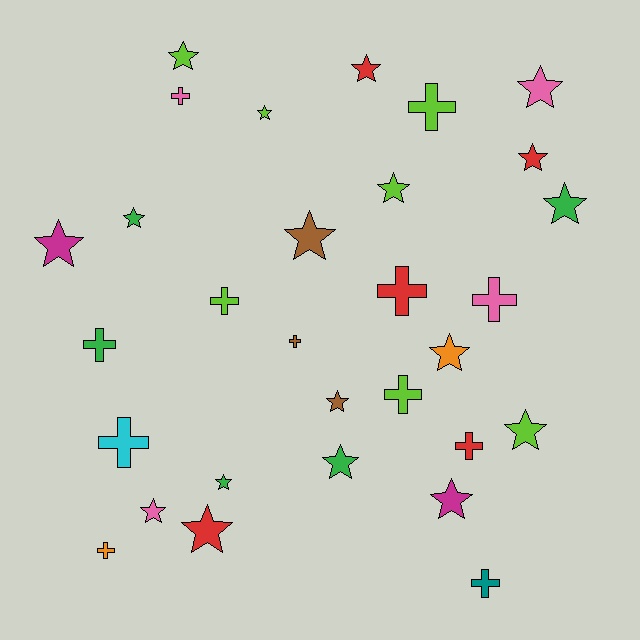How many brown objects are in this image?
There are 3 brown objects.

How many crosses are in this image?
There are 12 crosses.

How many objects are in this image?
There are 30 objects.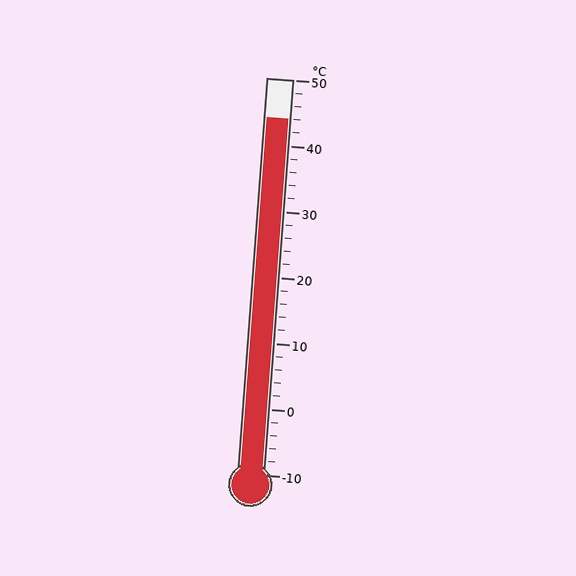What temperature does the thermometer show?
The thermometer shows approximately 44°C.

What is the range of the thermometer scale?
The thermometer scale ranges from -10°C to 50°C.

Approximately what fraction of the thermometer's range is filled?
The thermometer is filled to approximately 90% of its range.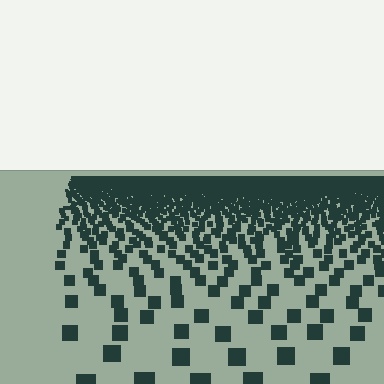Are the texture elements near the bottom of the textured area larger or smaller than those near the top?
Larger. Near the bottom, elements are closer to the viewer and appear at a bigger on-screen size.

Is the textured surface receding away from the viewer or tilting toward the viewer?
The surface is receding away from the viewer. Texture elements get smaller and denser toward the top.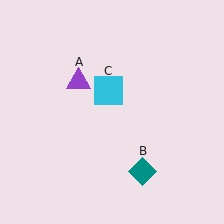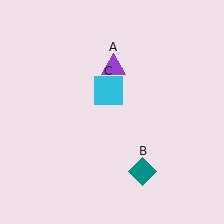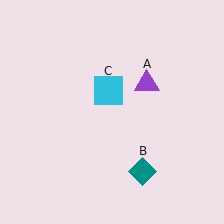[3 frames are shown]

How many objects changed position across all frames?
1 object changed position: purple triangle (object A).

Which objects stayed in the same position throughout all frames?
Teal diamond (object B) and cyan square (object C) remained stationary.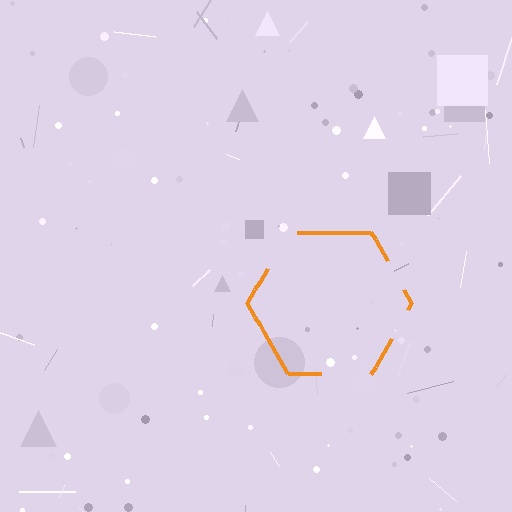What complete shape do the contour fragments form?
The contour fragments form a hexagon.